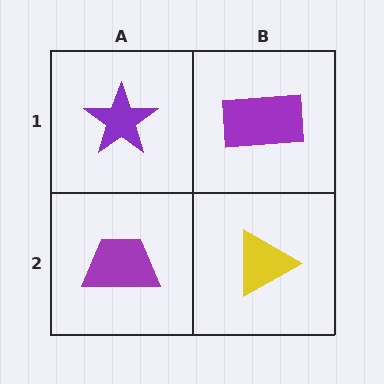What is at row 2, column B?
A yellow triangle.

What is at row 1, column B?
A purple rectangle.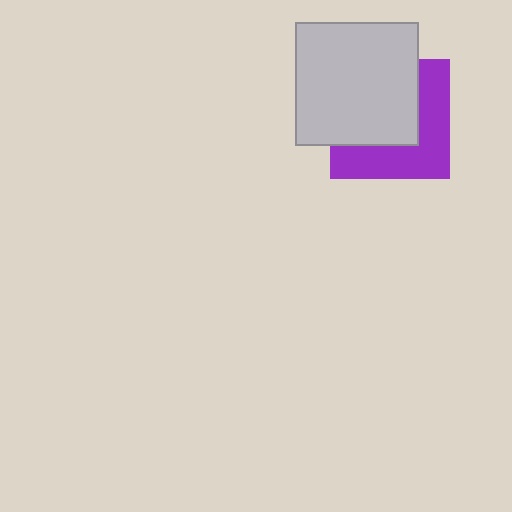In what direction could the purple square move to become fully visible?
The purple square could move toward the lower-right. That would shift it out from behind the light gray square entirely.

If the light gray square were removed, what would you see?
You would see the complete purple square.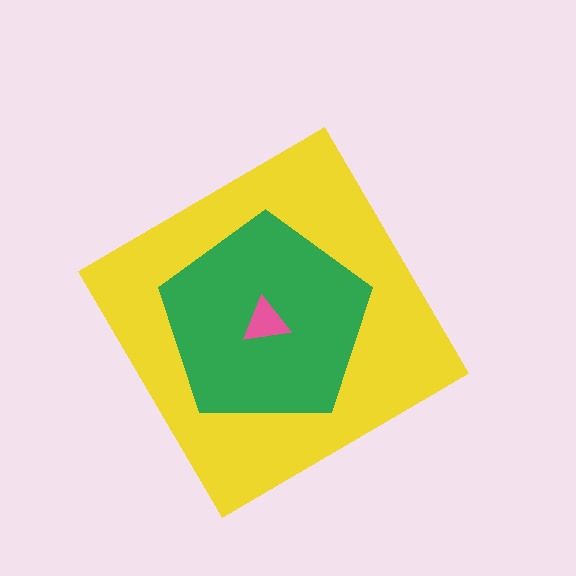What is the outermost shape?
The yellow diamond.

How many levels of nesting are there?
3.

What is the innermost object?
The pink triangle.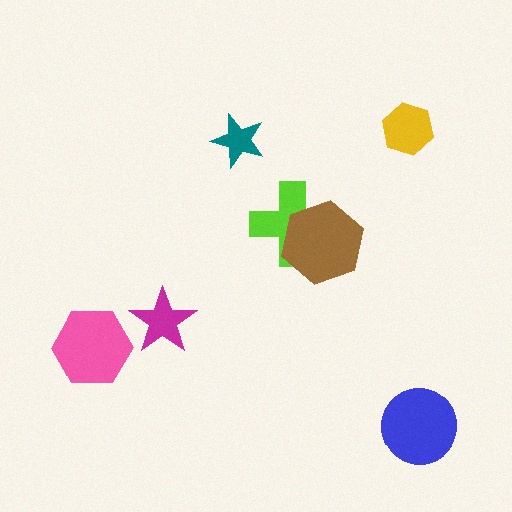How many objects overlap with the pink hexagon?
0 objects overlap with the pink hexagon.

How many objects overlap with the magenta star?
0 objects overlap with the magenta star.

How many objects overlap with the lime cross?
1 object overlaps with the lime cross.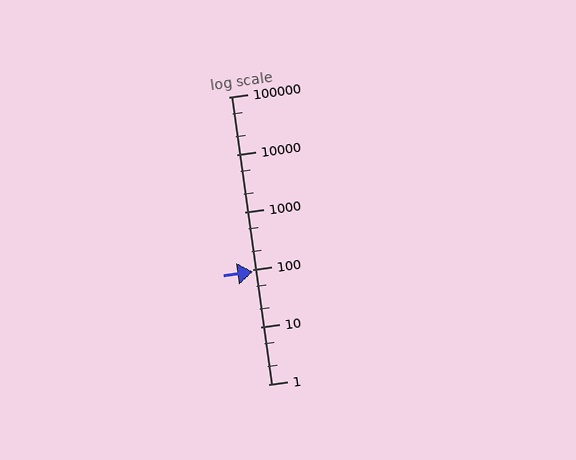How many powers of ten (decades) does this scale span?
The scale spans 5 decades, from 1 to 100000.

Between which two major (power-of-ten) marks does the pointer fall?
The pointer is between 10 and 100.